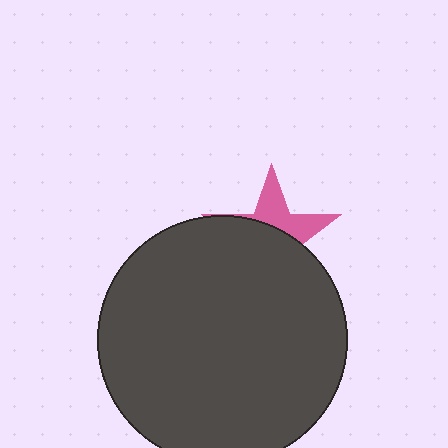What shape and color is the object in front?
The object in front is a dark gray circle.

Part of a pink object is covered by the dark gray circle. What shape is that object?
It is a star.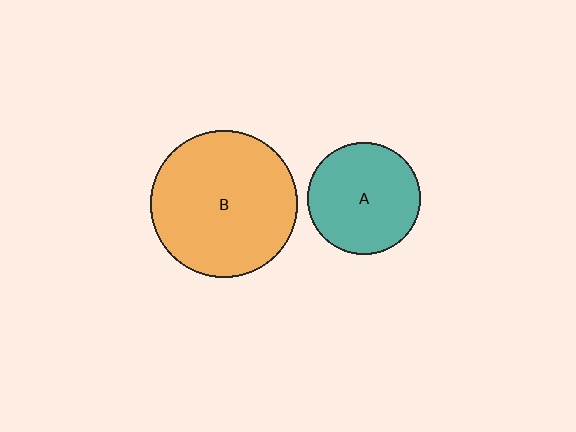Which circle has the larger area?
Circle B (orange).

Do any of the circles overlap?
No, none of the circles overlap.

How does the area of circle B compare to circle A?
Approximately 1.7 times.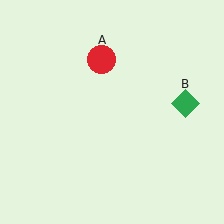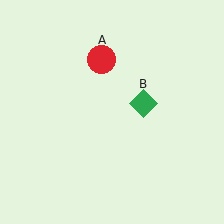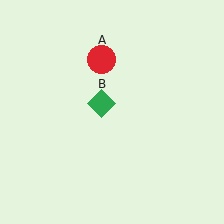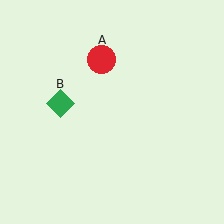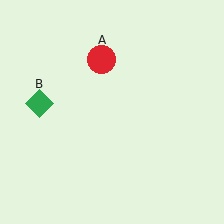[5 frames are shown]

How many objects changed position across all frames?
1 object changed position: green diamond (object B).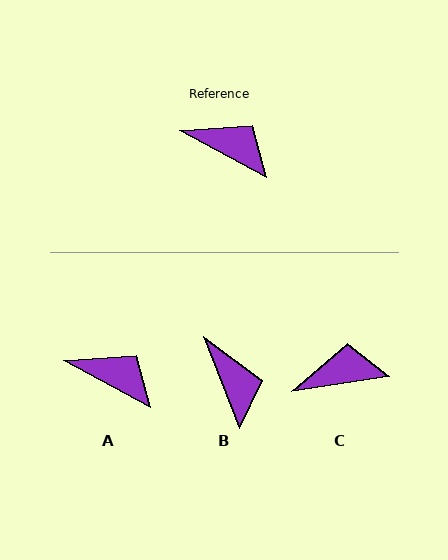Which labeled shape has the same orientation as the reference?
A.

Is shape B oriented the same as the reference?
No, it is off by about 40 degrees.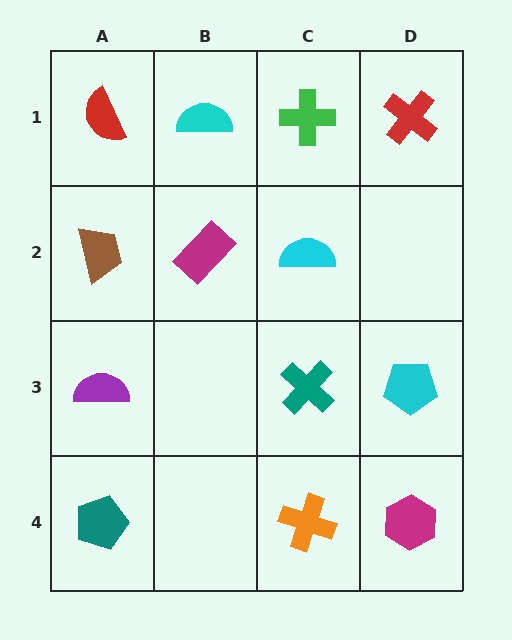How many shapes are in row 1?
4 shapes.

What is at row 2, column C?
A cyan semicircle.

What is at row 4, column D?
A magenta hexagon.